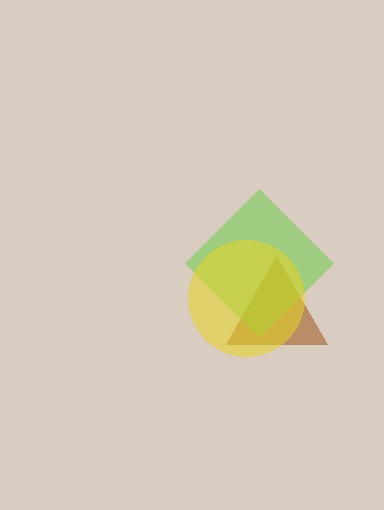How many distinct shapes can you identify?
There are 3 distinct shapes: a brown triangle, a lime diamond, a yellow circle.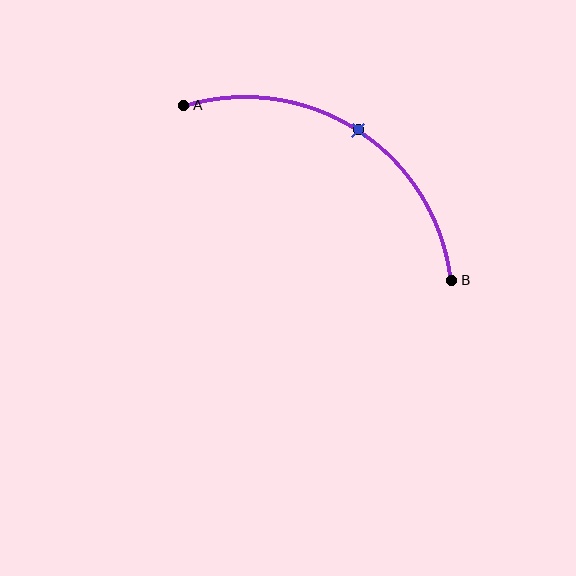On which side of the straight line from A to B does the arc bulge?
The arc bulges above the straight line connecting A and B.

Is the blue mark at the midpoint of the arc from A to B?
Yes. The blue mark lies on the arc at equal arc-length from both A and B — it is the arc midpoint.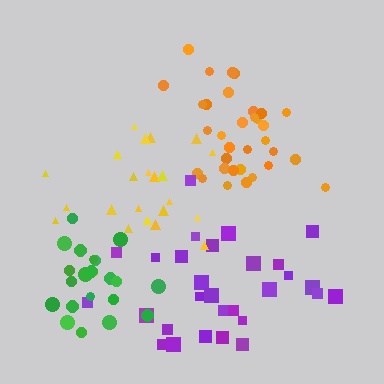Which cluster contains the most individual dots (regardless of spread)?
Orange (34).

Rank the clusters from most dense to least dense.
green, orange, purple, yellow.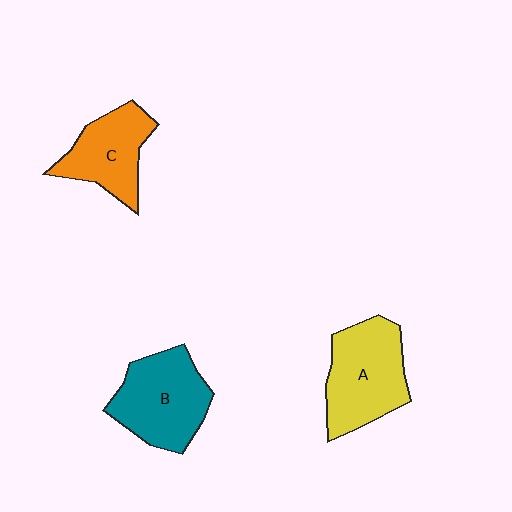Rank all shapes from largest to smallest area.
From largest to smallest: A (yellow), B (teal), C (orange).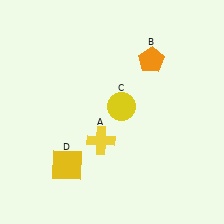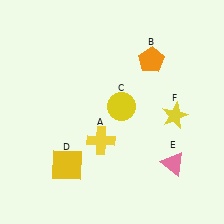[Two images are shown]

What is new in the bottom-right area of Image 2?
A pink triangle (E) was added in the bottom-right area of Image 2.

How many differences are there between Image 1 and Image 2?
There are 2 differences between the two images.